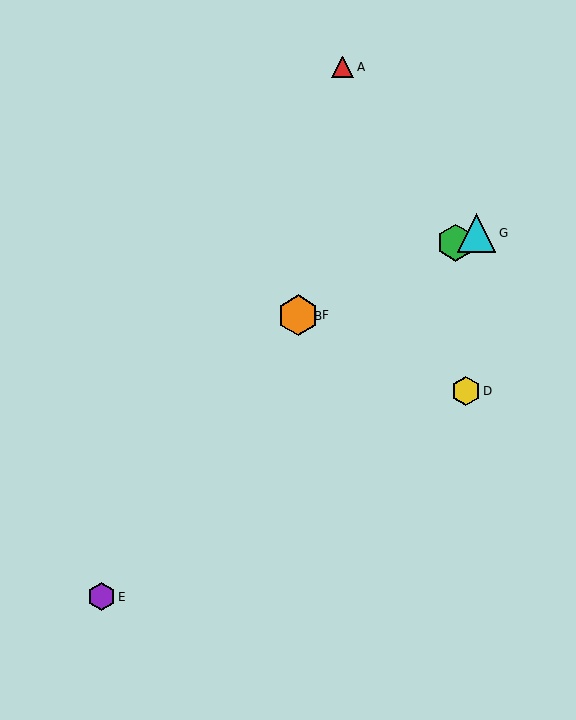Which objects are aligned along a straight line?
Objects B, C, F, G are aligned along a straight line.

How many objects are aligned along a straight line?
4 objects (B, C, F, G) are aligned along a straight line.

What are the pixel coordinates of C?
Object C is at (456, 243).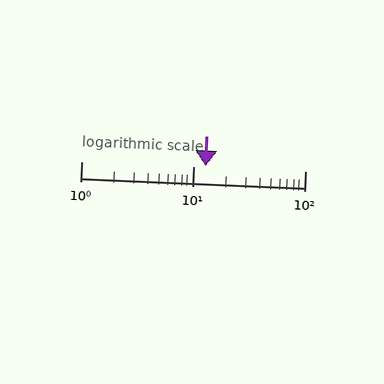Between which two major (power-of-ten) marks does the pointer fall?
The pointer is between 10 and 100.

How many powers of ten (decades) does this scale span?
The scale spans 2 decades, from 1 to 100.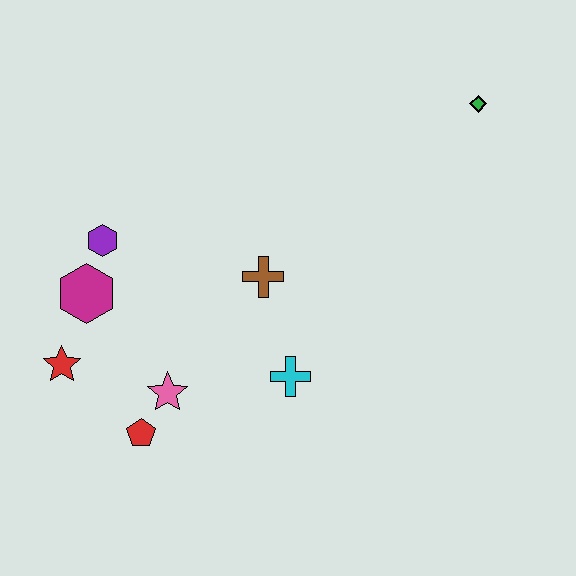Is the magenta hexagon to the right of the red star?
Yes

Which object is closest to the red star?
The magenta hexagon is closest to the red star.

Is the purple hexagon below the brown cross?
No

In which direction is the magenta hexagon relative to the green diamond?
The magenta hexagon is to the left of the green diamond.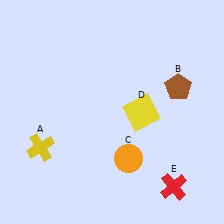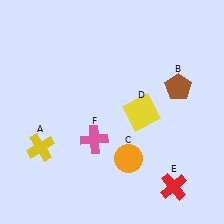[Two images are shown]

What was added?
A pink cross (F) was added in Image 2.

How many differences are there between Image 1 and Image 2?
There is 1 difference between the two images.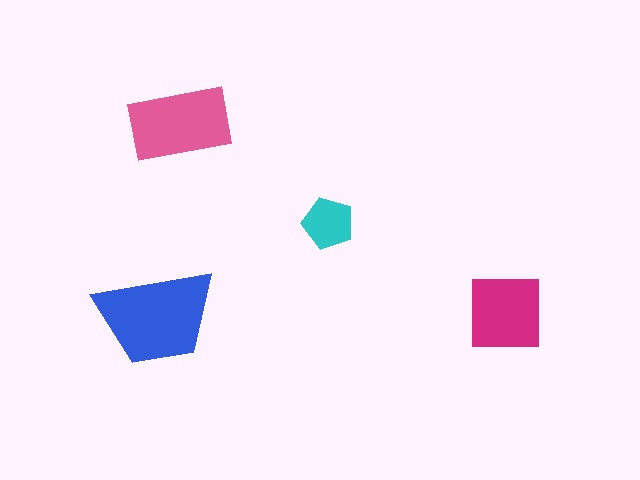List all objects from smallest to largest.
The cyan pentagon, the magenta square, the pink rectangle, the blue trapezoid.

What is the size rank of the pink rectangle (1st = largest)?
2nd.